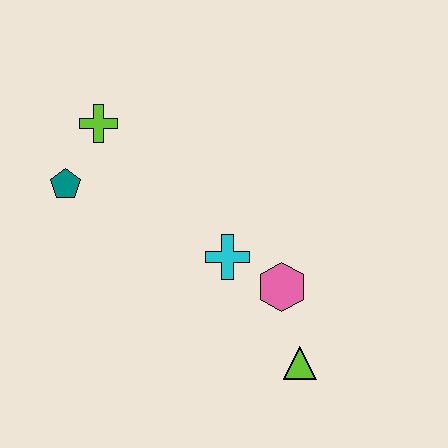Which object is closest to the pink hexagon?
The cyan cross is closest to the pink hexagon.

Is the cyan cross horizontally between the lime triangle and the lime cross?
Yes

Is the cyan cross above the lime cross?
No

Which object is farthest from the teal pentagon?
The lime triangle is farthest from the teal pentagon.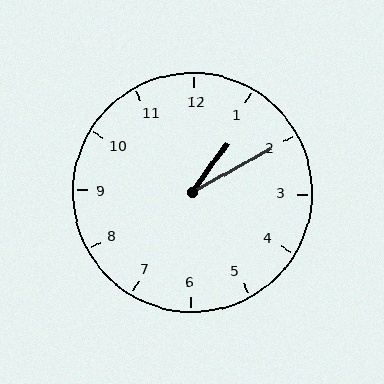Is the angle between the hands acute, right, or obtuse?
It is acute.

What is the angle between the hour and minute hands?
Approximately 25 degrees.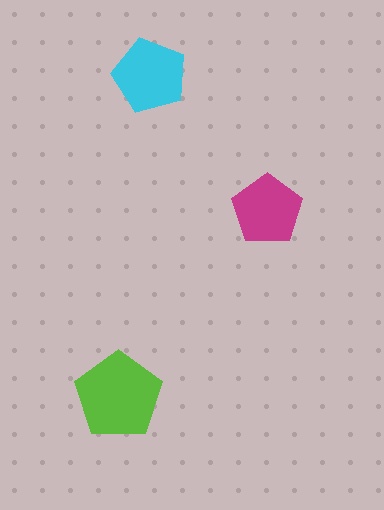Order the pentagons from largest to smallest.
the lime one, the cyan one, the magenta one.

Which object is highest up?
The cyan pentagon is topmost.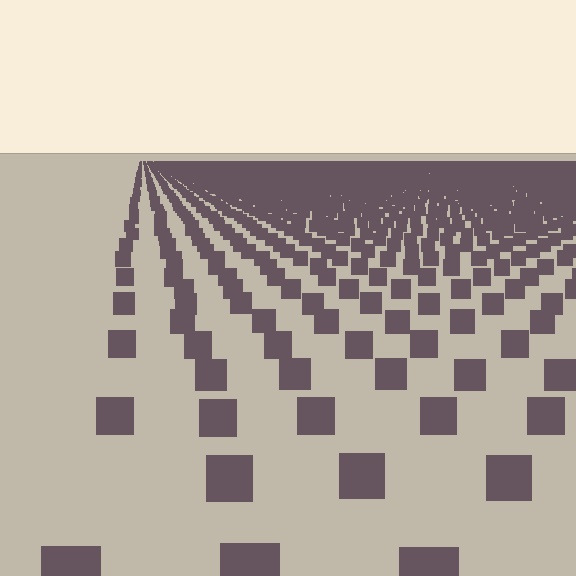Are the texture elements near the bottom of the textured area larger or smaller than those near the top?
Larger. Near the bottom, elements are closer to the viewer and appear at a bigger on-screen size.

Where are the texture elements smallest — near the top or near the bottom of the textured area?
Near the top.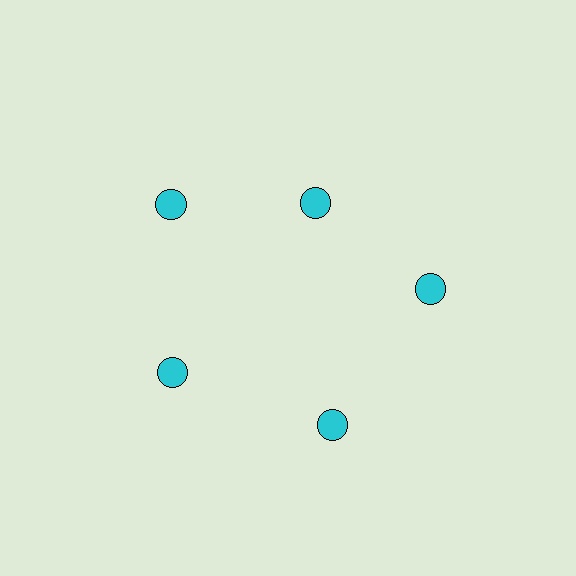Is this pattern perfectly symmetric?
No. The 5 cyan circles are arranged in a ring, but one element near the 1 o'clock position is pulled inward toward the center, breaking the 5-fold rotational symmetry.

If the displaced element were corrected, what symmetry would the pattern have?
It would have 5-fold rotational symmetry — the pattern would map onto itself every 72 degrees.